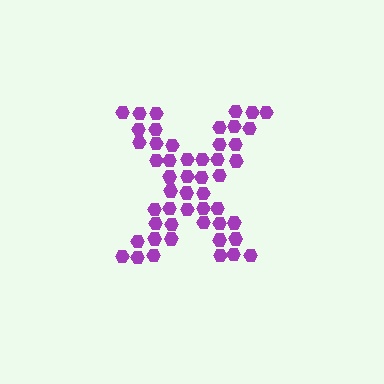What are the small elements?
The small elements are hexagons.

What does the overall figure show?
The overall figure shows the letter X.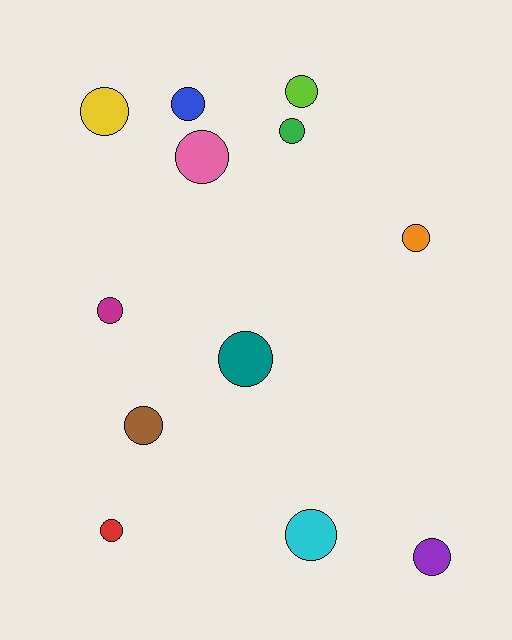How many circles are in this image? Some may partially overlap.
There are 12 circles.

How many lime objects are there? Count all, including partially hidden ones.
There is 1 lime object.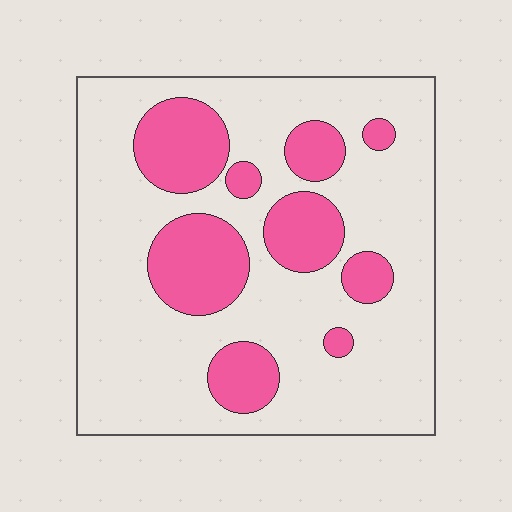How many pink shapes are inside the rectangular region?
9.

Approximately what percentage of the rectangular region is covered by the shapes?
Approximately 25%.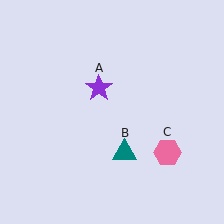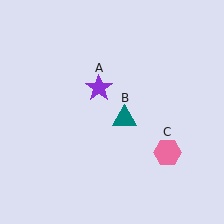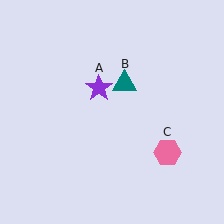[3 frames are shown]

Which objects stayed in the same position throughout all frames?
Purple star (object A) and pink hexagon (object C) remained stationary.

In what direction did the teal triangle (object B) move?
The teal triangle (object B) moved up.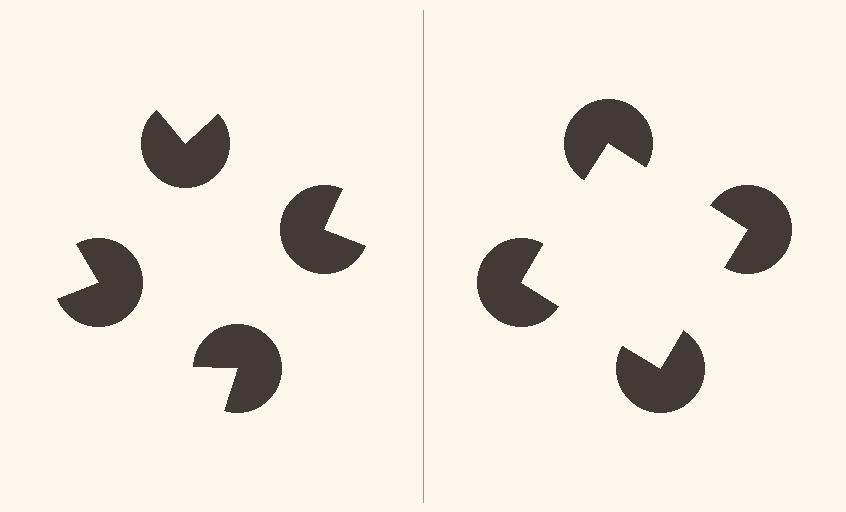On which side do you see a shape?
An illusory square appears on the right side. On the left side the wedge cuts are rotated, so no coherent shape forms.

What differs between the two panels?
The pac-man discs are positioned identically on both sides; only the wedge orientations differ. On the right they align to a square; on the left they are misaligned.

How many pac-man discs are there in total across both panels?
8 — 4 on each side.